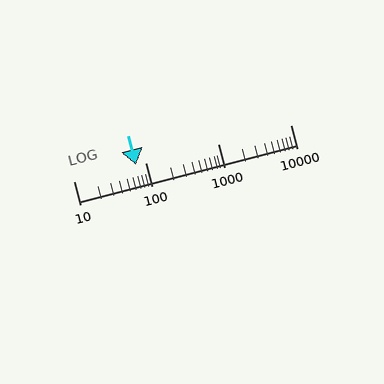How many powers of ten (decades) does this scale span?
The scale spans 3 decades, from 10 to 10000.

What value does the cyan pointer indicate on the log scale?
The pointer indicates approximately 73.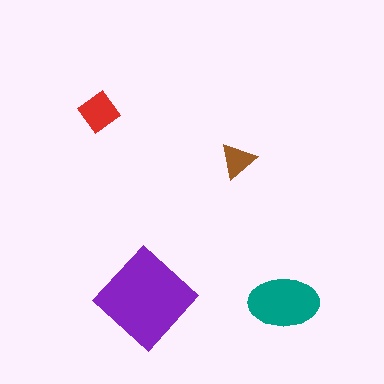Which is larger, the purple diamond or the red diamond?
The purple diamond.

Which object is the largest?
The purple diamond.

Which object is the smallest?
The brown triangle.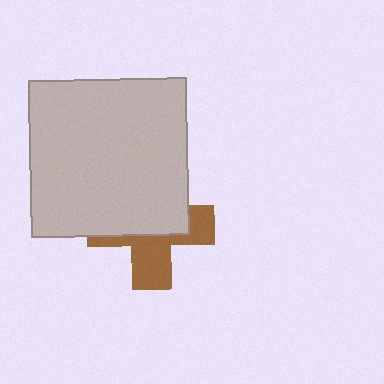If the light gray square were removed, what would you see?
You would see the complete brown cross.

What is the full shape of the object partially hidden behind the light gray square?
The partially hidden object is a brown cross.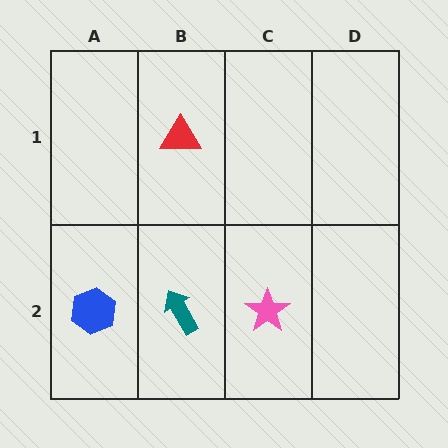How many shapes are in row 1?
1 shape.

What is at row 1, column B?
A red triangle.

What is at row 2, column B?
A teal arrow.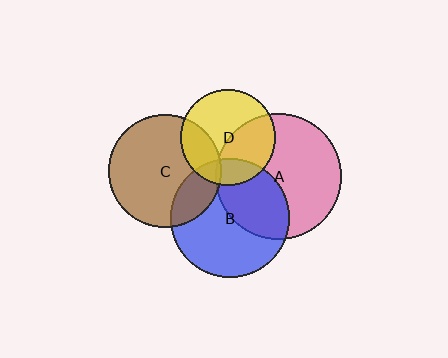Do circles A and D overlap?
Yes.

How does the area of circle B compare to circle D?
Approximately 1.5 times.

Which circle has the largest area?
Circle A (pink).